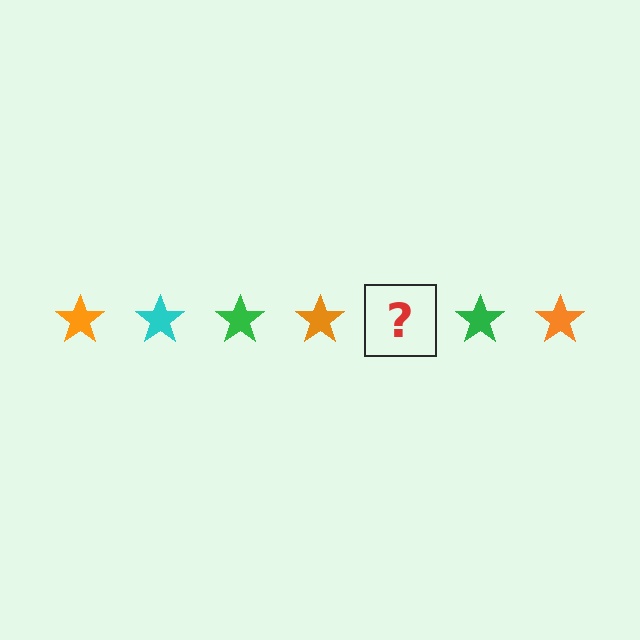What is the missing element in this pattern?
The missing element is a cyan star.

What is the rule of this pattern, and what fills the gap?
The rule is that the pattern cycles through orange, cyan, green stars. The gap should be filled with a cyan star.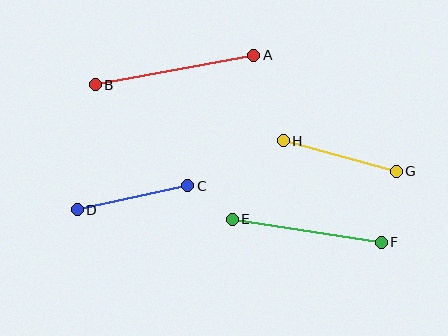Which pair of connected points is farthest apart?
Points A and B are farthest apart.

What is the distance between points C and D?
The distance is approximately 113 pixels.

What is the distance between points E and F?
The distance is approximately 150 pixels.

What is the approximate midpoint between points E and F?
The midpoint is at approximately (307, 231) pixels.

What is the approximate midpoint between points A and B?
The midpoint is at approximately (174, 70) pixels.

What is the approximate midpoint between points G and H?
The midpoint is at approximately (340, 156) pixels.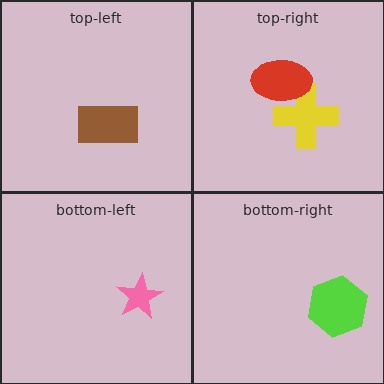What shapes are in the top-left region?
The brown rectangle.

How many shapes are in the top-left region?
1.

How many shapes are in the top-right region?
2.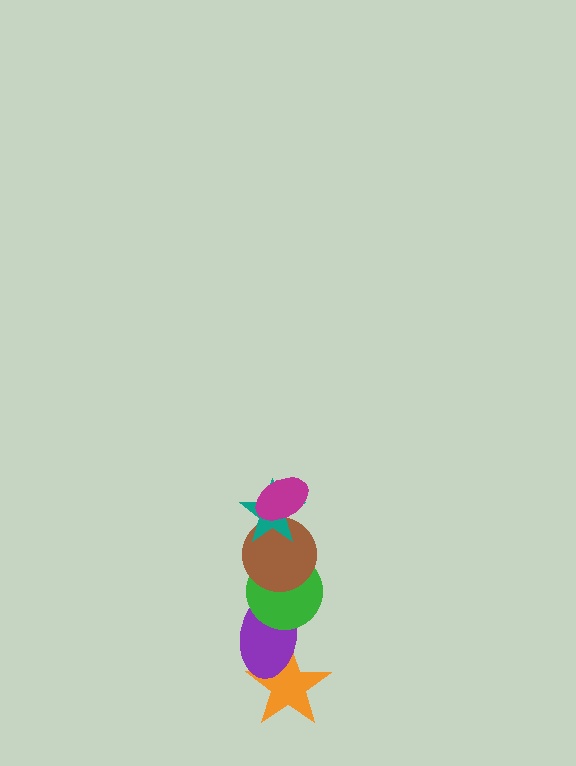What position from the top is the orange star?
The orange star is 6th from the top.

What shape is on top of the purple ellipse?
The green circle is on top of the purple ellipse.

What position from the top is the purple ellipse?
The purple ellipse is 5th from the top.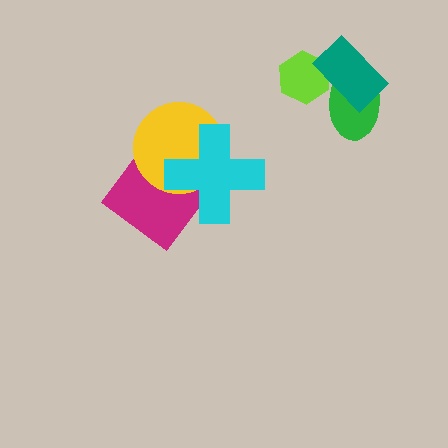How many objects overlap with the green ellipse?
2 objects overlap with the green ellipse.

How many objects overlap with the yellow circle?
2 objects overlap with the yellow circle.